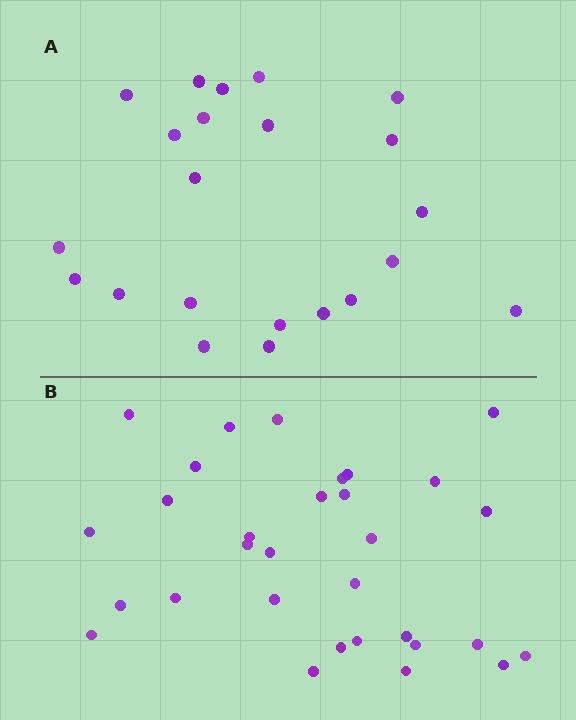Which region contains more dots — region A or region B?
Region B (the bottom region) has more dots.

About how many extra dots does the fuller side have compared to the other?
Region B has roughly 8 or so more dots than region A.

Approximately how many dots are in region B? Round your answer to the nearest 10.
About 30 dots. (The exact count is 31, which rounds to 30.)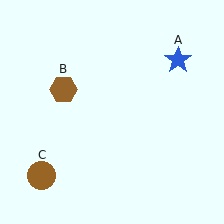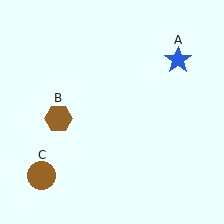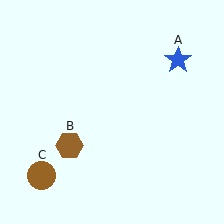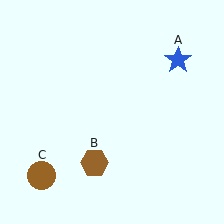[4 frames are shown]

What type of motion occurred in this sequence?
The brown hexagon (object B) rotated counterclockwise around the center of the scene.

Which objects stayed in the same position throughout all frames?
Blue star (object A) and brown circle (object C) remained stationary.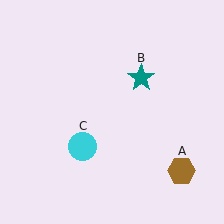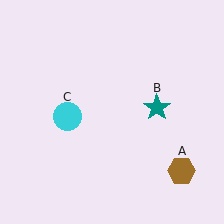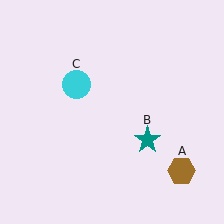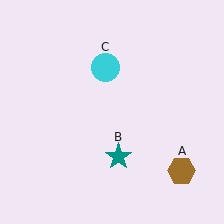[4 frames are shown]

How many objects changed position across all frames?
2 objects changed position: teal star (object B), cyan circle (object C).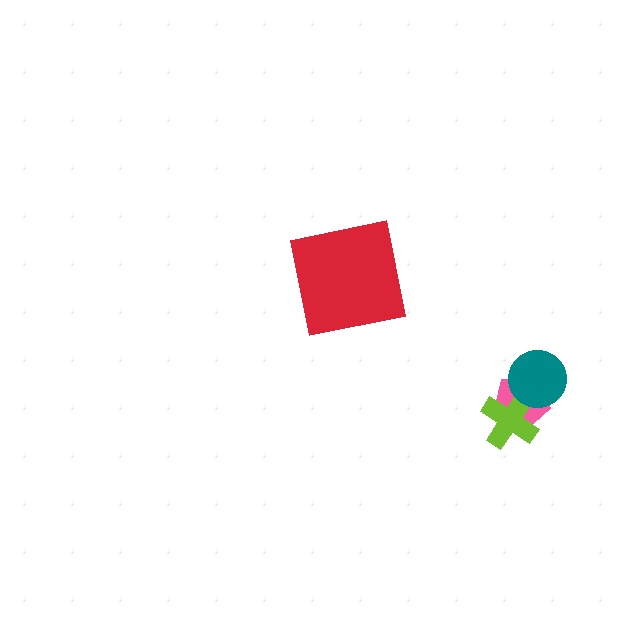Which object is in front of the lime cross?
The teal circle is in front of the lime cross.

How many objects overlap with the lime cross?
2 objects overlap with the lime cross.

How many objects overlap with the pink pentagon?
2 objects overlap with the pink pentagon.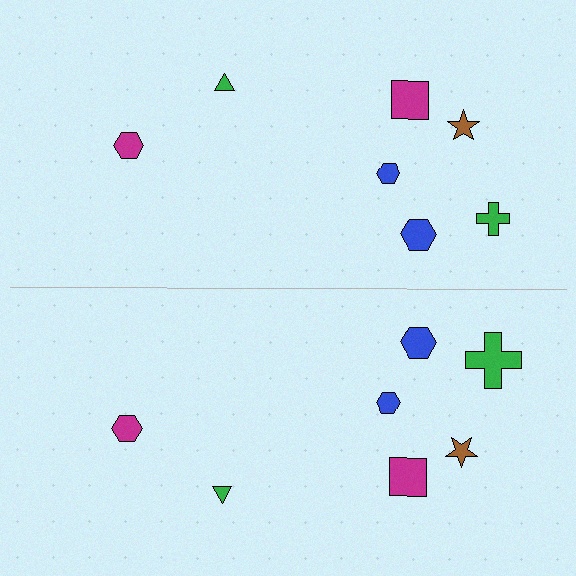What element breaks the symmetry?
The green cross on the bottom side has a different size than its mirror counterpart.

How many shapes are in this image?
There are 14 shapes in this image.